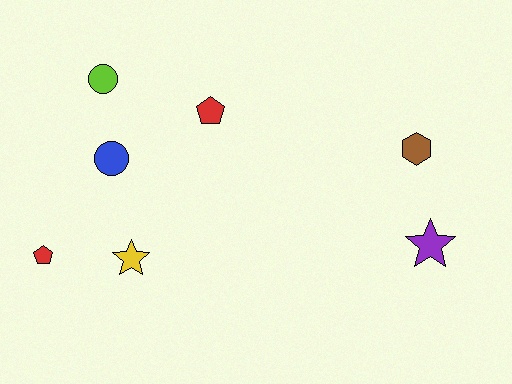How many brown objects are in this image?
There is 1 brown object.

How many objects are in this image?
There are 7 objects.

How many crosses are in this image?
There are no crosses.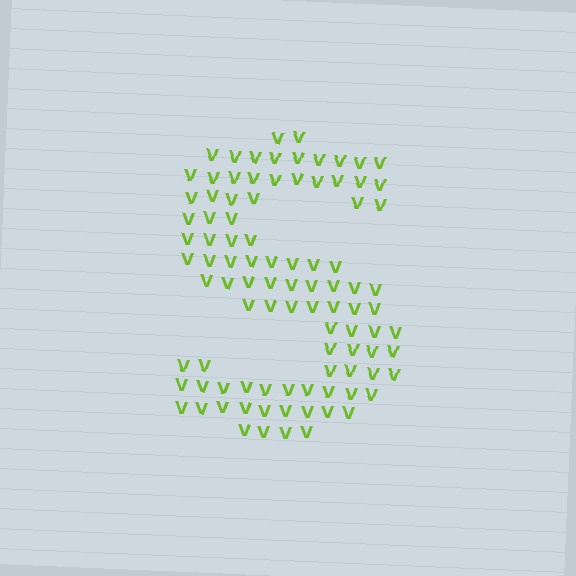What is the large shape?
The large shape is the letter S.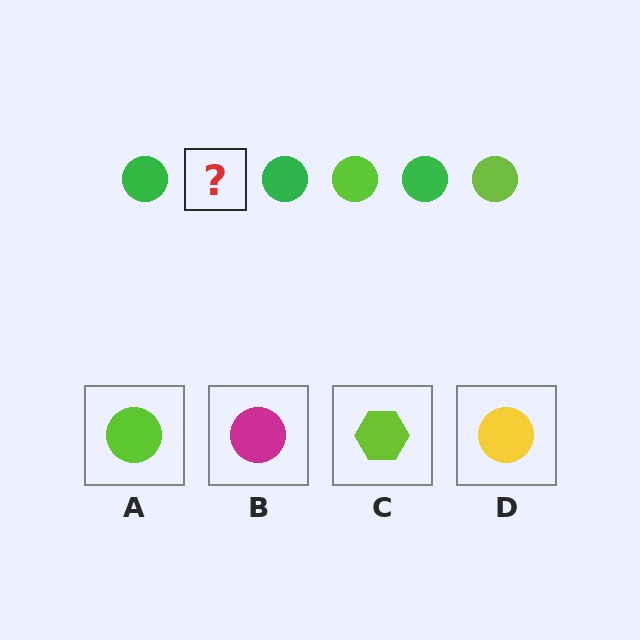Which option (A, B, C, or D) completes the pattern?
A.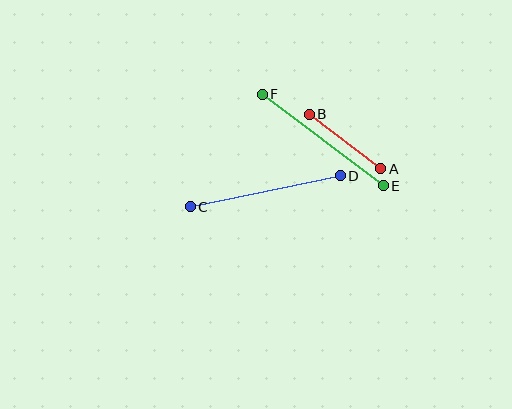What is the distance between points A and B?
The distance is approximately 90 pixels.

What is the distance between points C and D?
The distance is approximately 153 pixels.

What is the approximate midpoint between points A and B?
The midpoint is at approximately (345, 142) pixels.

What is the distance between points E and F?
The distance is approximately 152 pixels.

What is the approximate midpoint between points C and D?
The midpoint is at approximately (265, 191) pixels.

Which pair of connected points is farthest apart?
Points C and D are farthest apart.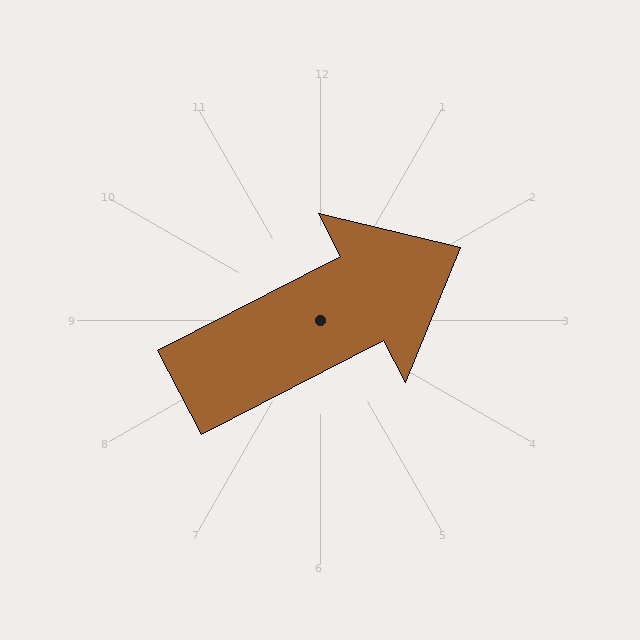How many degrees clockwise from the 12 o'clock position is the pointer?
Approximately 63 degrees.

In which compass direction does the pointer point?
Northeast.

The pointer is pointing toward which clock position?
Roughly 2 o'clock.